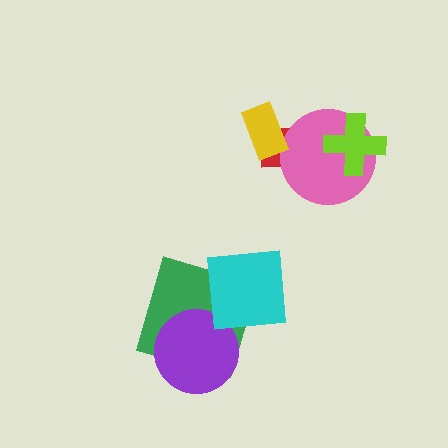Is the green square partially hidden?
Yes, it is partially covered by another shape.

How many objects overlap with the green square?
2 objects overlap with the green square.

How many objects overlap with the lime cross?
1 object overlaps with the lime cross.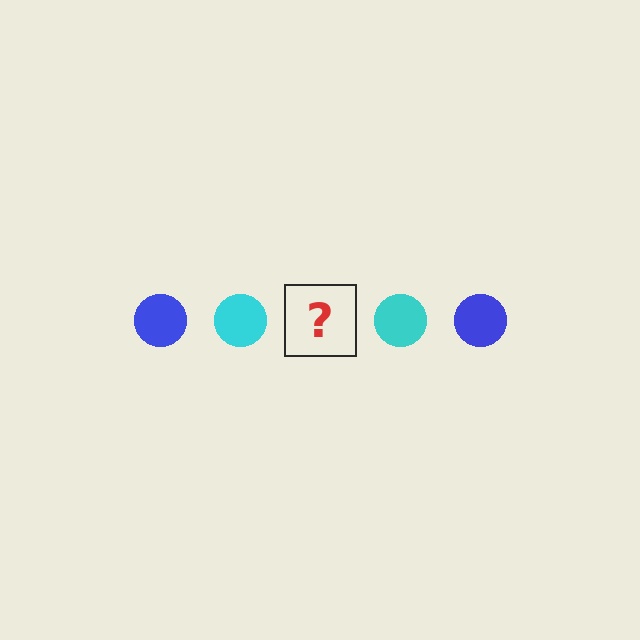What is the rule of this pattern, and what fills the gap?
The rule is that the pattern cycles through blue, cyan circles. The gap should be filled with a blue circle.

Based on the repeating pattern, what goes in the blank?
The blank should be a blue circle.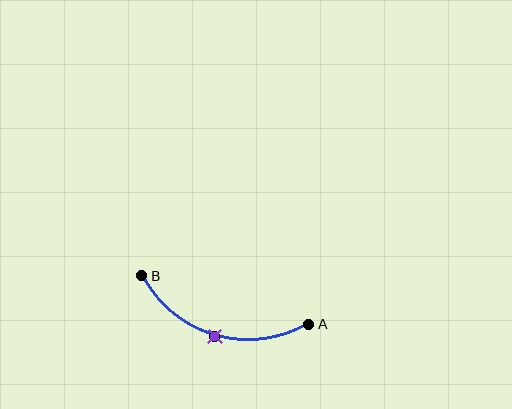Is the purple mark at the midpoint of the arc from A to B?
Yes. The purple mark lies on the arc at equal arc-length from both A and B — it is the arc midpoint.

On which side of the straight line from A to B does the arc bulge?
The arc bulges below the straight line connecting A and B.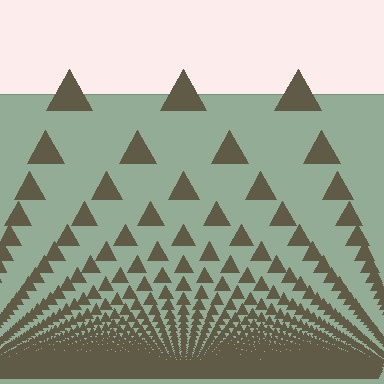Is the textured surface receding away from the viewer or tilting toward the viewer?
The surface appears to tilt toward the viewer. Texture elements get larger and sparser toward the top.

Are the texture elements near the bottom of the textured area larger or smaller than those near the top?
Smaller. The gradient is inverted — elements near the bottom are smaller and denser.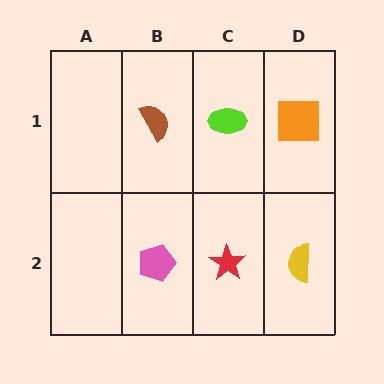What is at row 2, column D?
A yellow semicircle.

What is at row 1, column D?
An orange square.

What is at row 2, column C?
A red star.